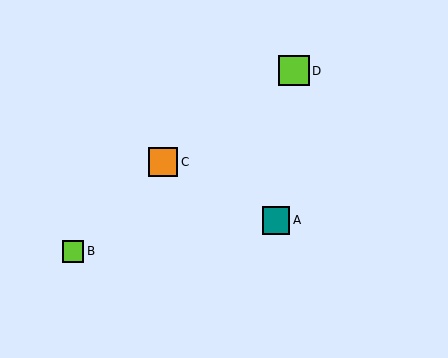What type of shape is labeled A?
Shape A is a teal square.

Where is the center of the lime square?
The center of the lime square is at (294, 71).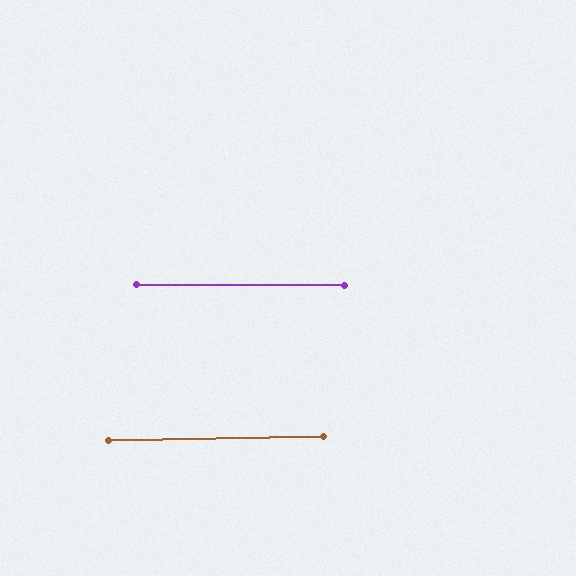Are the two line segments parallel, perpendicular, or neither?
Parallel — their directions differ by only 1.5°.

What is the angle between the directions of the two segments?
Approximately 1 degree.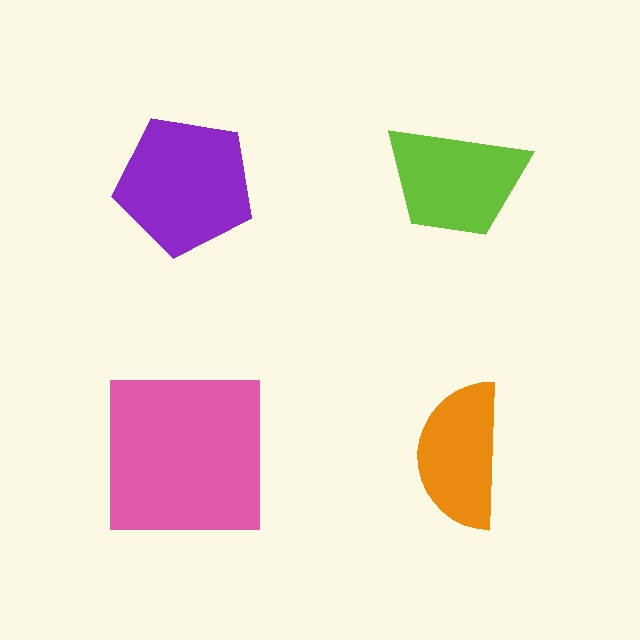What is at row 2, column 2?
An orange semicircle.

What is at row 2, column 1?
A pink square.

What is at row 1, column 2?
A lime trapezoid.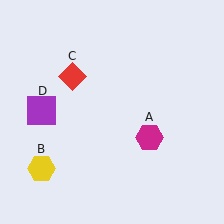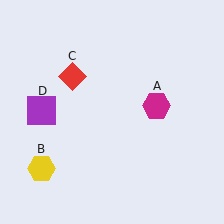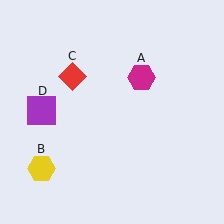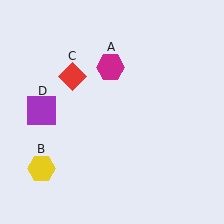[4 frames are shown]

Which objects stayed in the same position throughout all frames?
Yellow hexagon (object B) and red diamond (object C) and purple square (object D) remained stationary.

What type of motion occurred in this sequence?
The magenta hexagon (object A) rotated counterclockwise around the center of the scene.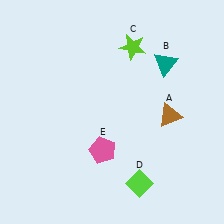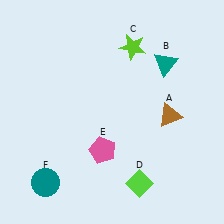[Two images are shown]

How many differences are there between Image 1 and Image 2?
There is 1 difference between the two images.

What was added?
A teal circle (F) was added in Image 2.